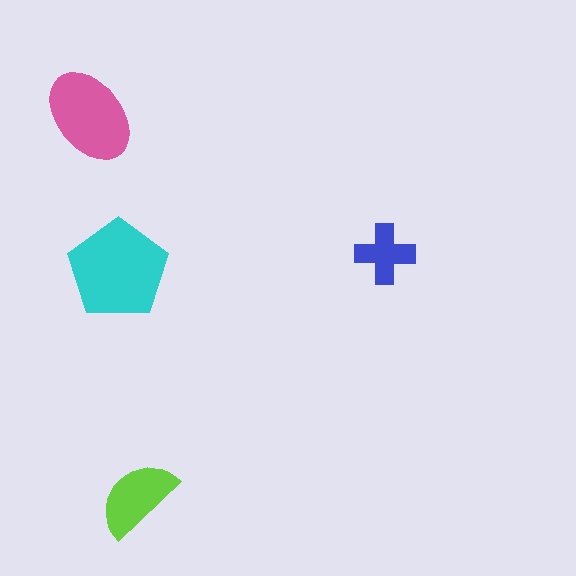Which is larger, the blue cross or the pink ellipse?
The pink ellipse.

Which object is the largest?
The cyan pentagon.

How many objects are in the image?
There are 4 objects in the image.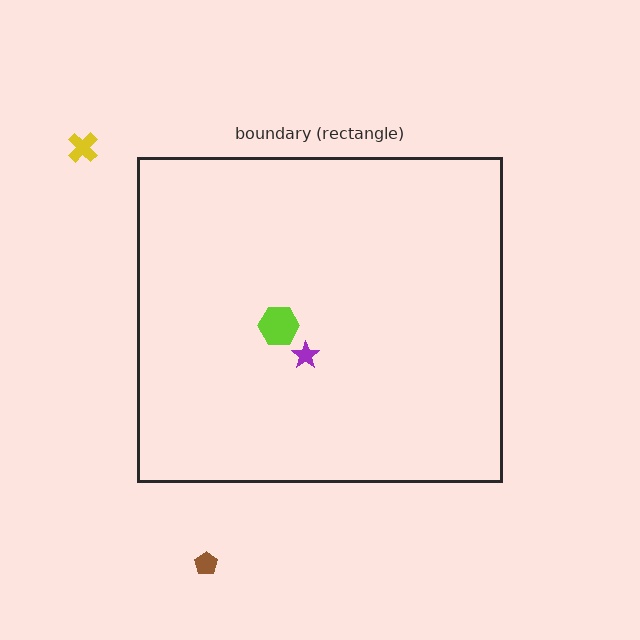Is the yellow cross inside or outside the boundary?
Outside.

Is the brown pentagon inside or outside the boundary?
Outside.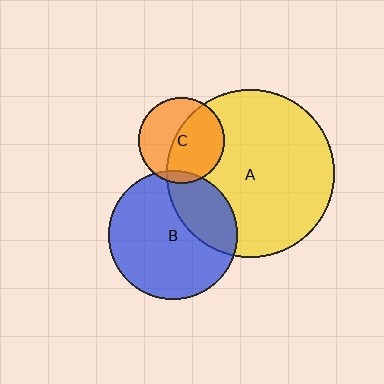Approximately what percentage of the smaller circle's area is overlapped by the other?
Approximately 55%.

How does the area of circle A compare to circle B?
Approximately 1.7 times.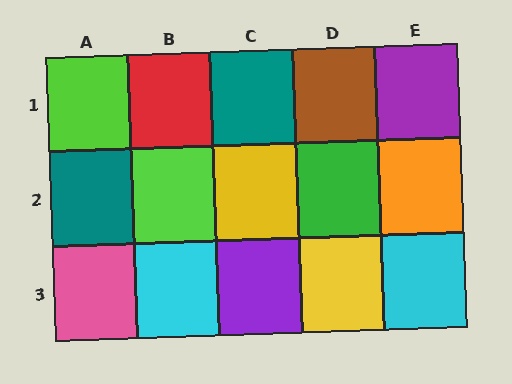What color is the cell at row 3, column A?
Pink.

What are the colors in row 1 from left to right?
Lime, red, teal, brown, purple.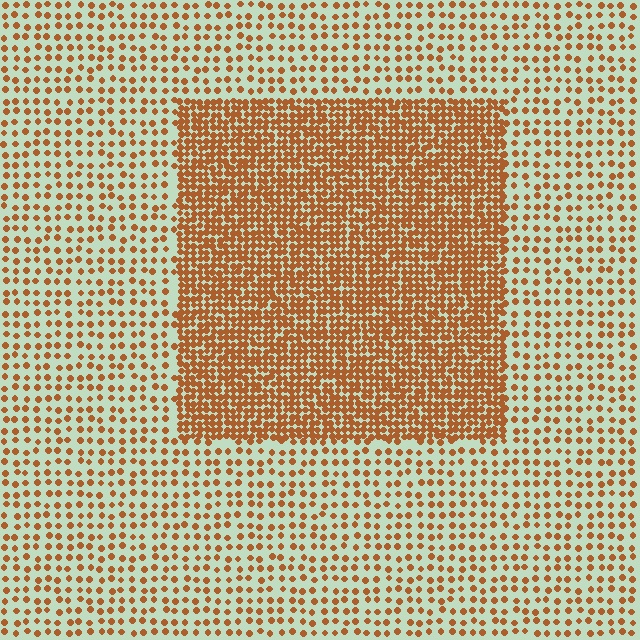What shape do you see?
I see a rectangle.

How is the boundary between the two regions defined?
The boundary is defined by a change in element density (approximately 2.6x ratio). All elements are the same color, size, and shape.